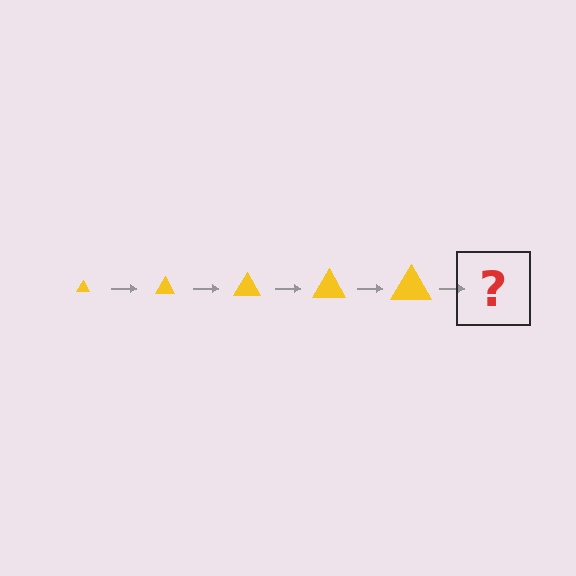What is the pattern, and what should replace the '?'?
The pattern is that the triangle gets progressively larger each step. The '?' should be a yellow triangle, larger than the previous one.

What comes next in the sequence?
The next element should be a yellow triangle, larger than the previous one.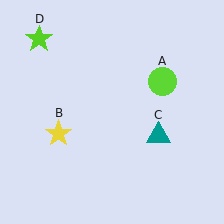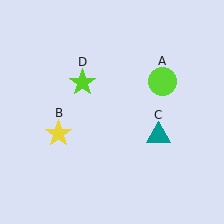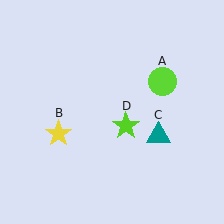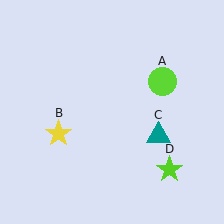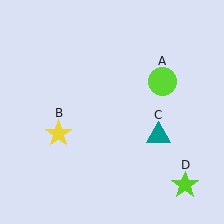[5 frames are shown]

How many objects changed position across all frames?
1 object changed position: lime star (object D).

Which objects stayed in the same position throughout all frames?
Lime circle (object A) and yellow star (object B) and teal triangle (object C) remained stationary.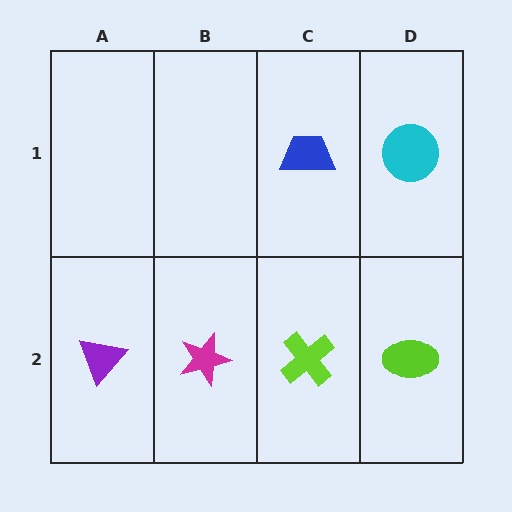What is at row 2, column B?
A magenta star.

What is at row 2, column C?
A lime cross.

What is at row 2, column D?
A lime ellipse.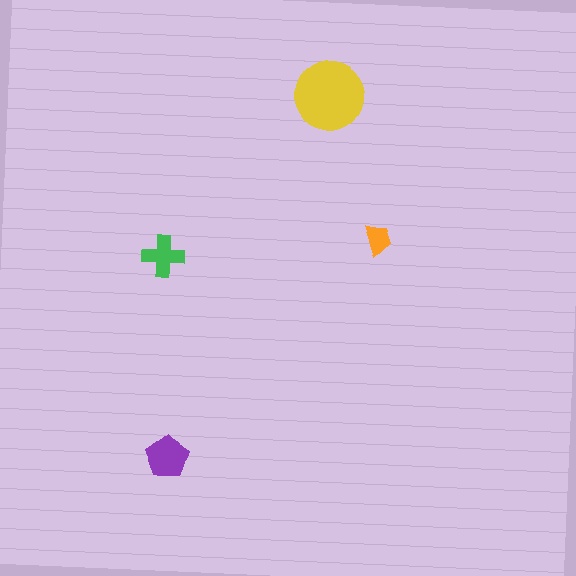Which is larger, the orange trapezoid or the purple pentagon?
The purple pentagon.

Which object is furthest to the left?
The green cross is leftmost.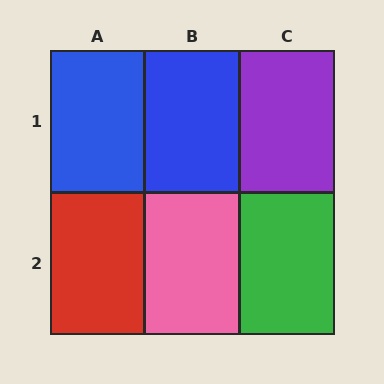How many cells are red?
1 cell is red.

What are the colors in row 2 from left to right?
Red, pink, green.